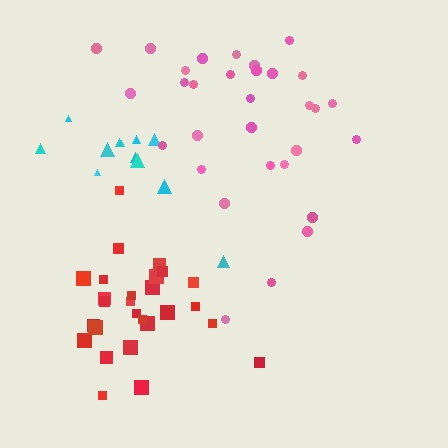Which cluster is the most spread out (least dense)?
Cyan.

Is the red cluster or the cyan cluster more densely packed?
Red.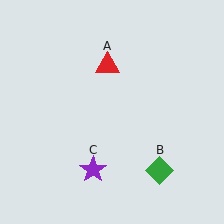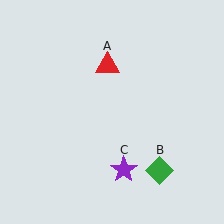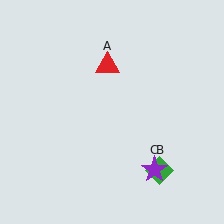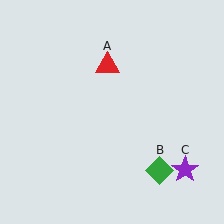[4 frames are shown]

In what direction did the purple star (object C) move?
The purple star (object C) moved right.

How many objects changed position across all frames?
1 object changed position: purple star (object C).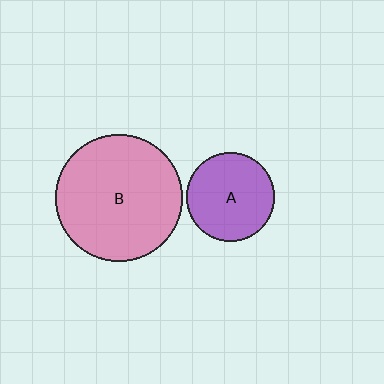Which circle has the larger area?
Circle B (pink).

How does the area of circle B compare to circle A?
Approximately 2.1 times.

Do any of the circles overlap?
No, none of the circles overlap.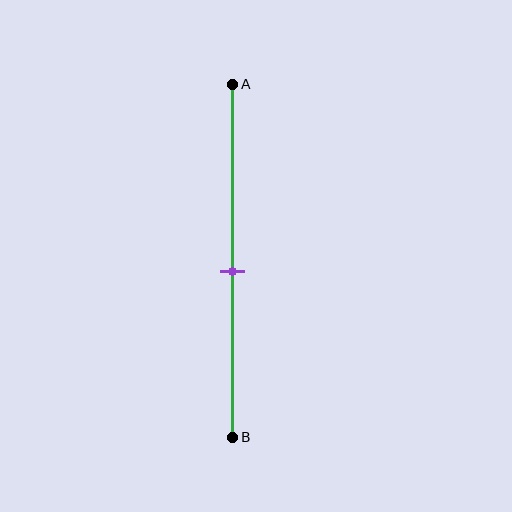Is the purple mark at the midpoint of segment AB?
No, the mark is at about 55% from A, not at the 50% midpoint.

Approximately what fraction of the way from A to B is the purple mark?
The purple mark is approximately 55% of the way from A to B.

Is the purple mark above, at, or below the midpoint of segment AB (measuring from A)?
The purple mark is below the midpoint of segment AB.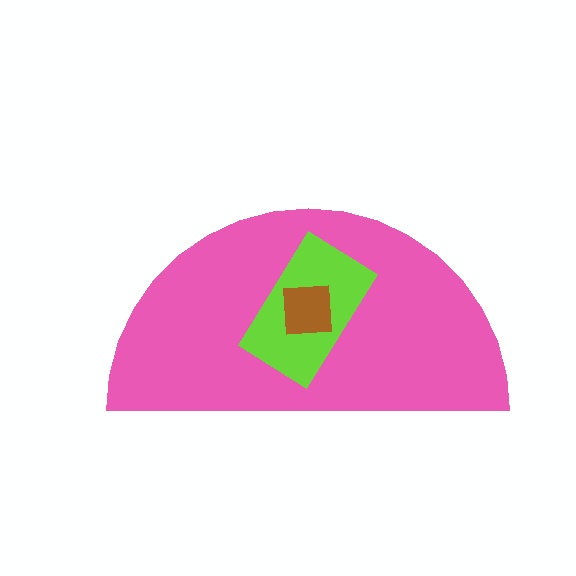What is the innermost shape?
The brown square.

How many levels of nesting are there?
3.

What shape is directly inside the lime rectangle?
The brown square.